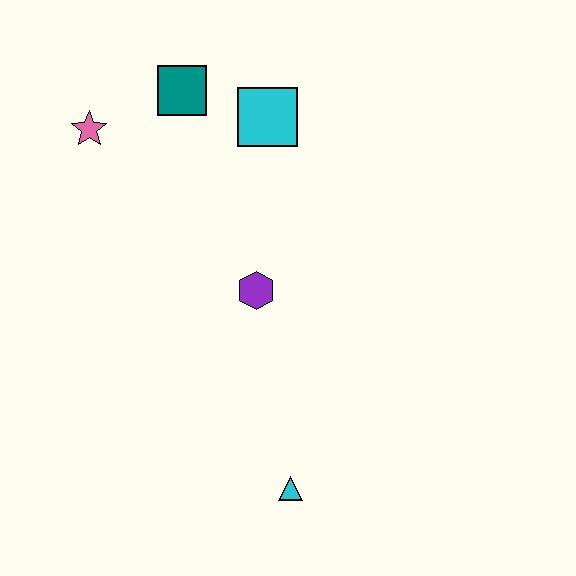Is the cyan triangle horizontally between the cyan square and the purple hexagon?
No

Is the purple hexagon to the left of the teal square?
No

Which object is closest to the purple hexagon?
The cyan square is closest to the purple hexagon.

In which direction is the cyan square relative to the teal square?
The cyan square is to the right of the teal square.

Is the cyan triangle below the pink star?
Yes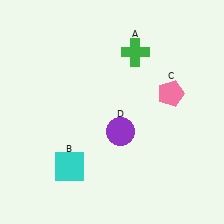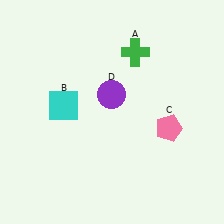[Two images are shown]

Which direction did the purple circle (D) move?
The purple circle (D) moved up.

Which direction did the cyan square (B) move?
The cyan square (B) moved up.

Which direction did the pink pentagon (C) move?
The pink pentagon (C) moved down.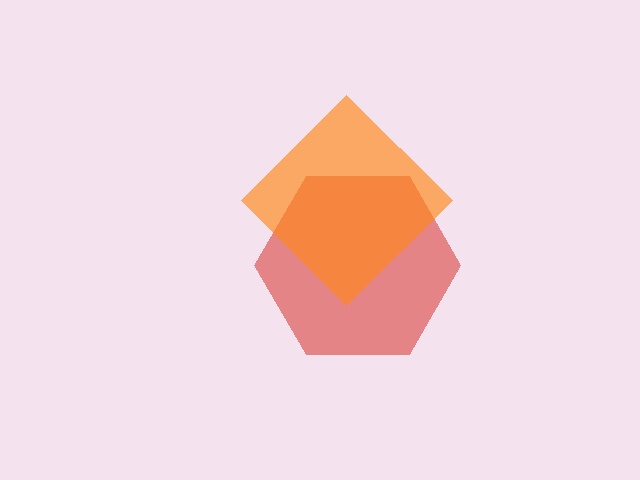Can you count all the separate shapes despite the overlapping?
Yes, there are 2 separate shapes.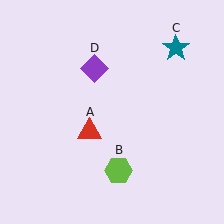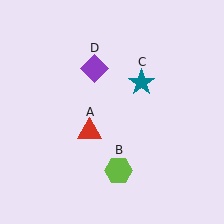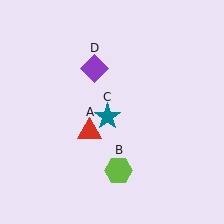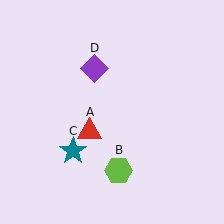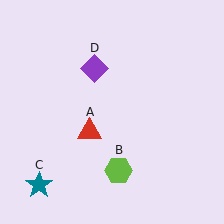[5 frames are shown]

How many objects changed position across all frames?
1 object changed position: teal star (object C).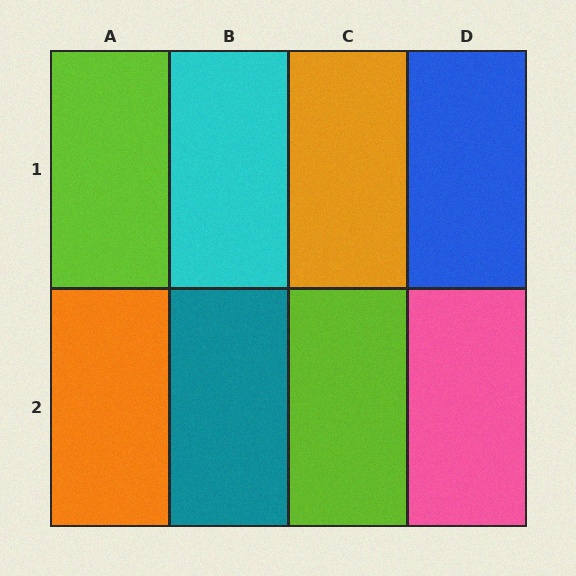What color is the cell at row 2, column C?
Lime.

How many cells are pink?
1 cell is pink.